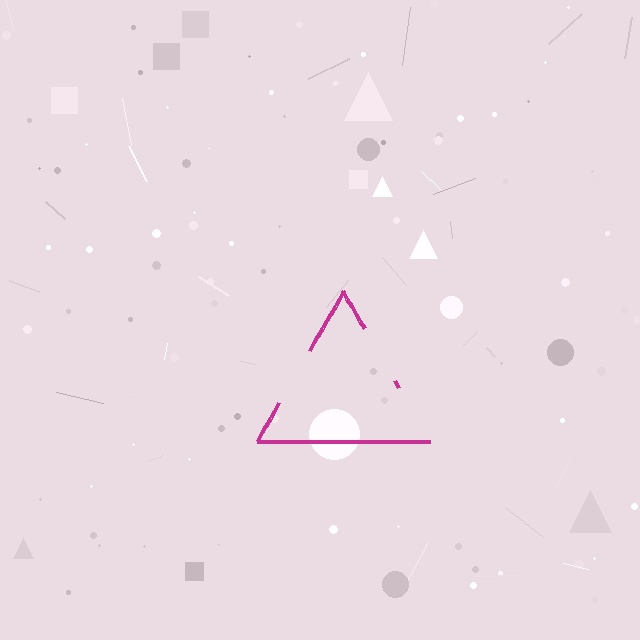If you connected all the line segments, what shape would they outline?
They would outline a triangle.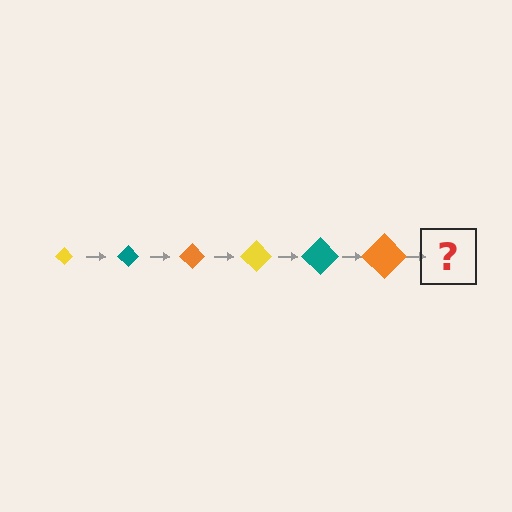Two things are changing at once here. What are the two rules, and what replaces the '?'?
The two rules are that the diamond grows larger each step and the color cycles through yellow, teal, and orange. The '?' should be a yellow diamond, larger than the previous one.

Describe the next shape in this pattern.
It should be a yellow diamond, larger than the previous one.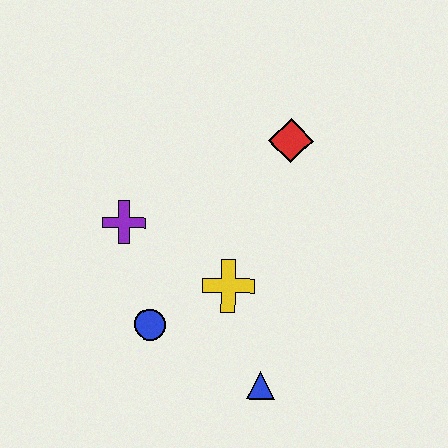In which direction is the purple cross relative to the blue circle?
The purple cross is above the blue circle.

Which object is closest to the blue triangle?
The yellow cross is closest to the blue triangle.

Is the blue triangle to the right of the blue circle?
Yes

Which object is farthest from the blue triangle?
The red diamond is farthest from the blue triangle.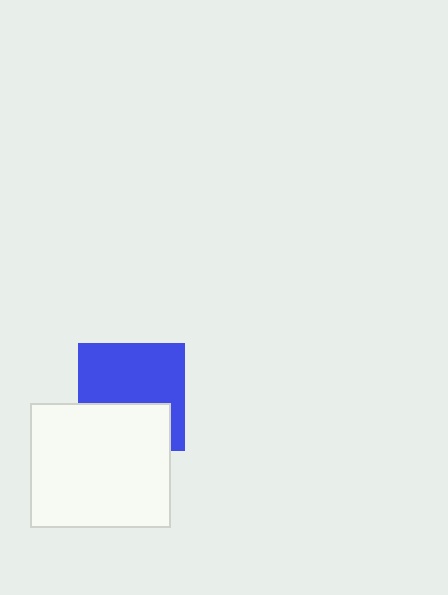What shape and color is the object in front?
The object in front is a white rectangle.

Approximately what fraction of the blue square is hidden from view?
Roughly 39% of the blue square is hidden behind the white rectangle.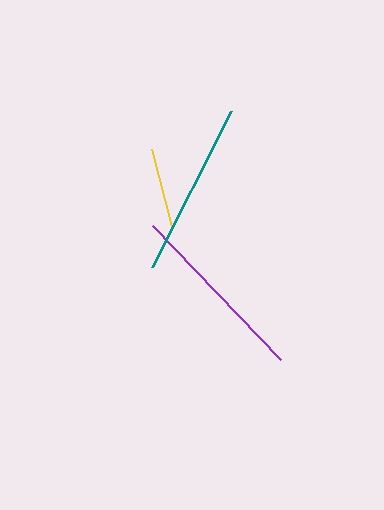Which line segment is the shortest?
The yellow line is the shortest at approximately 79 pixels.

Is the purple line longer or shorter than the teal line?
The purple line is longer than the teal line.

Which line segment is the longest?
The purple line is the longest at approximately 185 pixels.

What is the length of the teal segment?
The teal segment is approximately 174 pixels long.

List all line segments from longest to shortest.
From longest to shortest: purple, teal, yellow.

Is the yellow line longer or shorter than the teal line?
The teal line is longer than the yellow line.